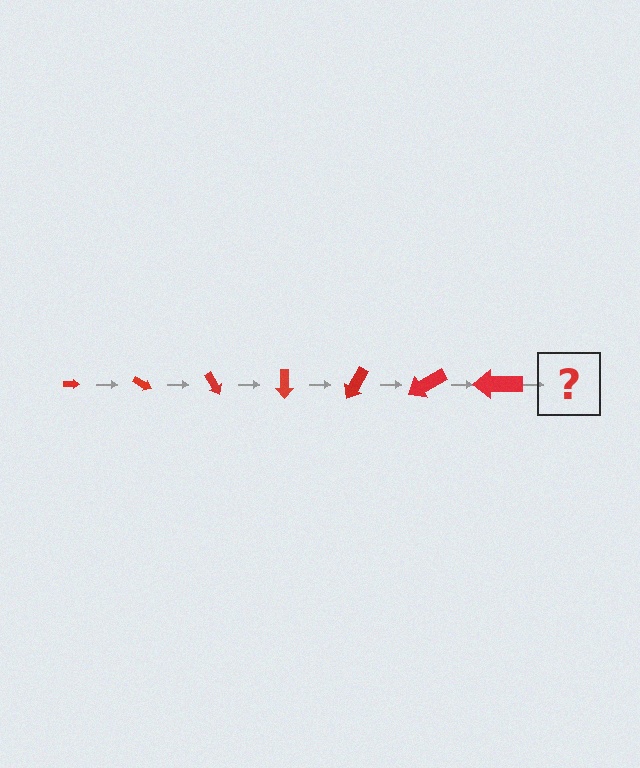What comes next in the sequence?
The next element should be an arrow, larger than the previous one and rotated 210 degrees from the start.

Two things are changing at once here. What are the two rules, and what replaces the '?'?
The two rules are that the arrow grows larger each step and it rotates 30 degrees each step. The '?' should be an arrow, larger than the previous one and rotated 210 degrees from the start.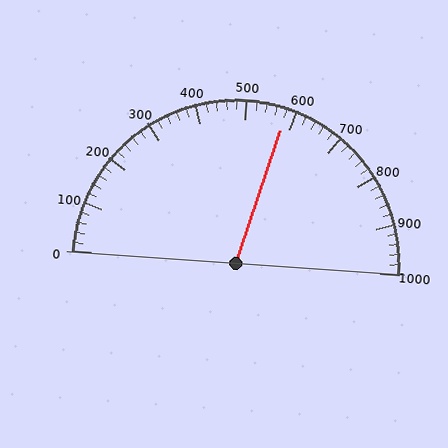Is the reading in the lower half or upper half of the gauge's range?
The reading is in the upper half of the range (0 to 1000).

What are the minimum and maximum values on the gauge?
The gauge ranges from 0 to 1000.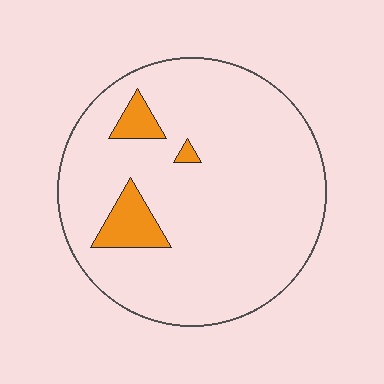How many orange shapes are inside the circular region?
3.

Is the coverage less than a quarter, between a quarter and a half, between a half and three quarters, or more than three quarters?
Less than a quarter.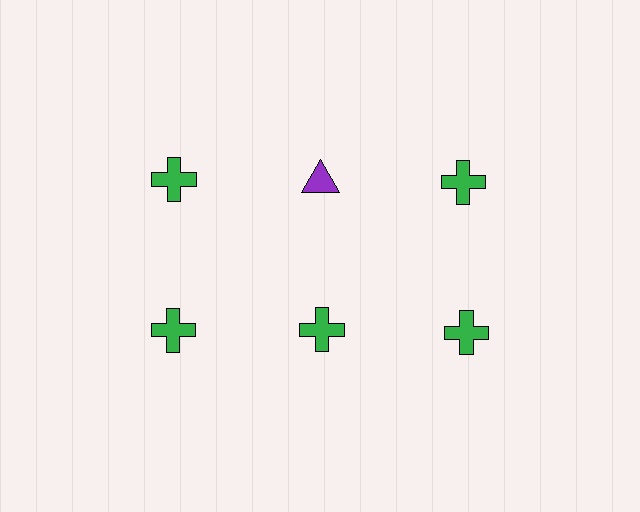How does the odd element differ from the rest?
It differs in both color (purple instead of green) and shape (triangle instead of cross).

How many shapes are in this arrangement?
There are 6 shapes arranged in a grid pattern.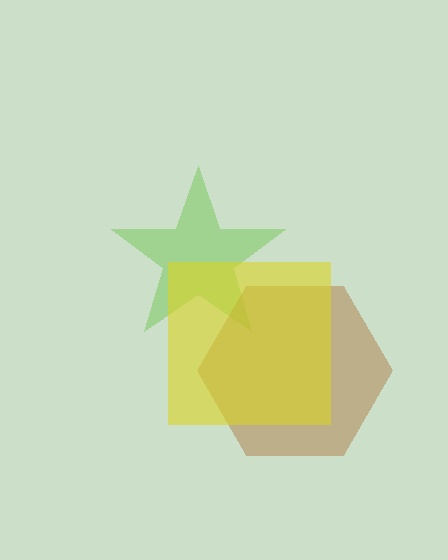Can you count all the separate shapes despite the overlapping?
Yes, there are 3 separate shapes.